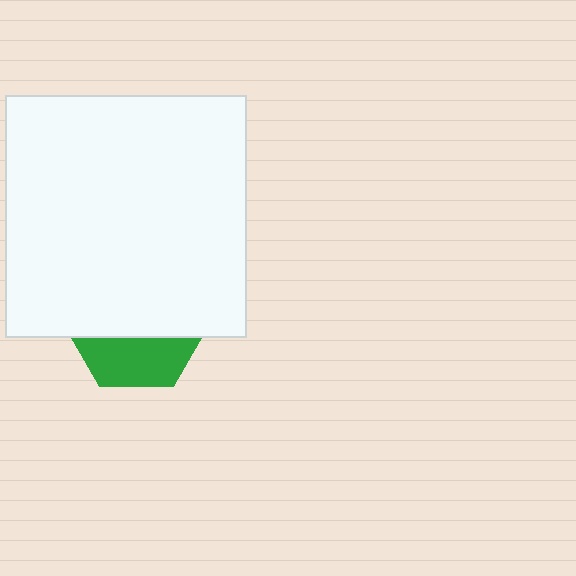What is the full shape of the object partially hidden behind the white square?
The partially hidden object is a green hexagon.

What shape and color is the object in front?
The object in front is a white square.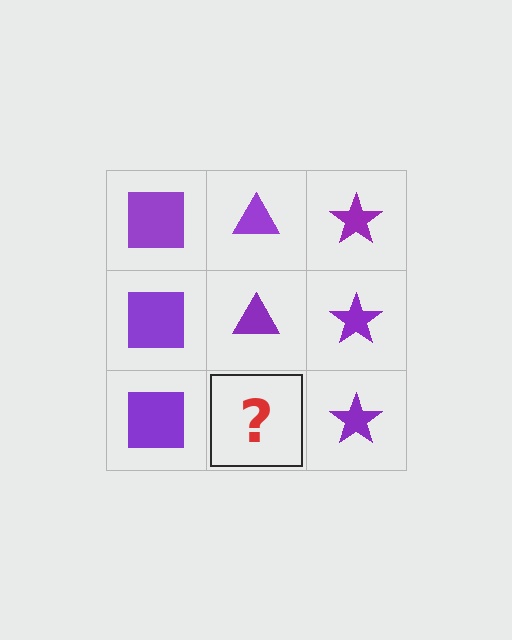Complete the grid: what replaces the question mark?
The question mark should be replaced with a purple triangle.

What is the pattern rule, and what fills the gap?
The rule is that each column has a consistent shape. The gap should be filled with a purple triangle.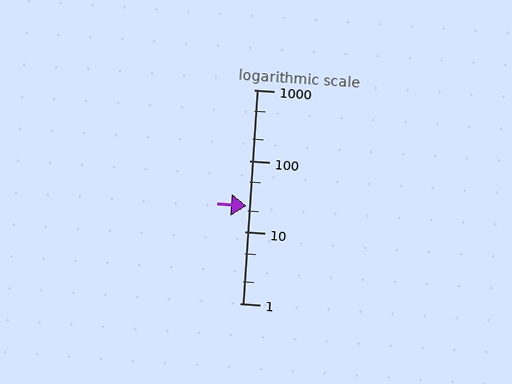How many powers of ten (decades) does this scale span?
The scale spans 3 decades, from 1 to 1000.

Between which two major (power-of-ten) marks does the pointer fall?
The pointer is between 10 and 100.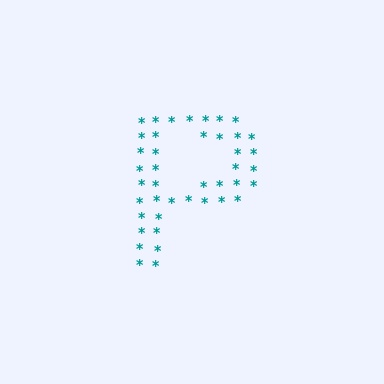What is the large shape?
The large shape is the letter P.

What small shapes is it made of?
It is made of small asterisks.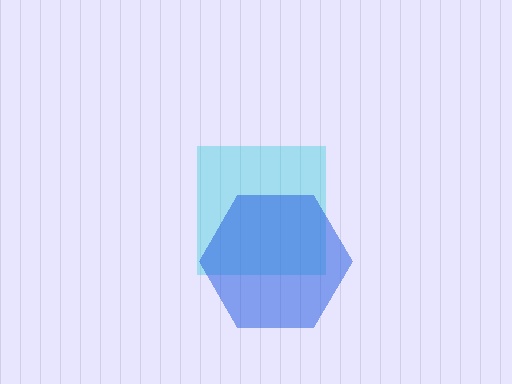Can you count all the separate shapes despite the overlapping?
Yes, there are 2 separate shapes.